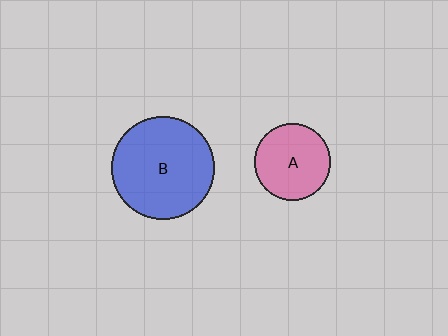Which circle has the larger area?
Circle B (blue).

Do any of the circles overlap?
No, none of the circles overlap.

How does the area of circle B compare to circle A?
Approximately 1.8 times.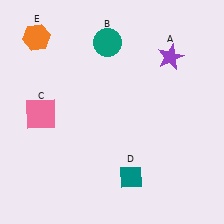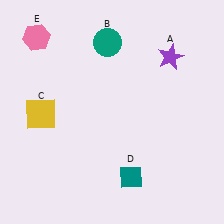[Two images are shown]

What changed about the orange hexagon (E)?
In Image 1, E is orange. In Image 2, it changed to pink.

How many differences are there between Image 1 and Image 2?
There are 2 differences between the two images.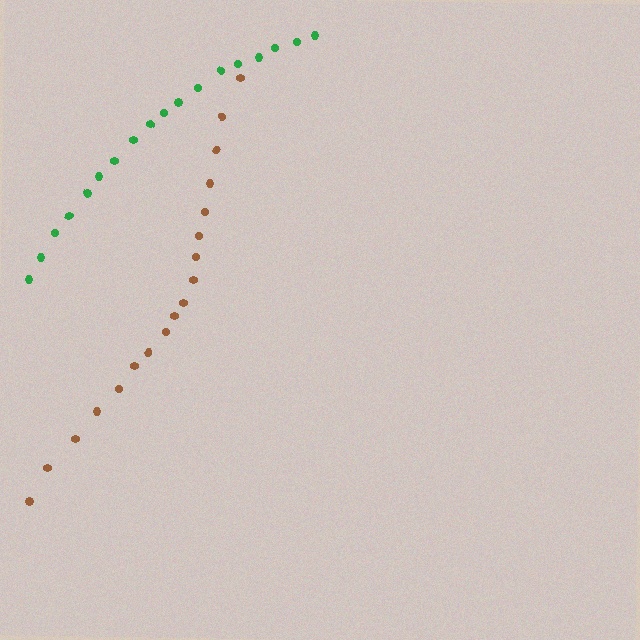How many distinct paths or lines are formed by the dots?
There are 2 distinct paths.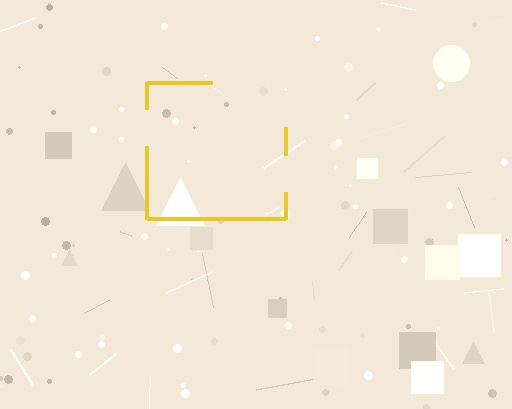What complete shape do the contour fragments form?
The contour fragments form a square.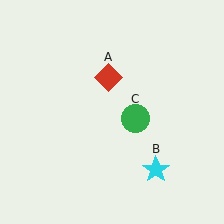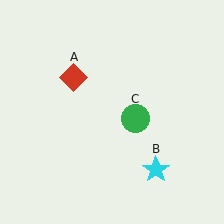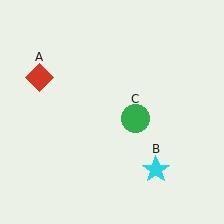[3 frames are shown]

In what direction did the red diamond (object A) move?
The red diamond (object A) moved left.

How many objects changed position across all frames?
1 object changed position: red diamond (object A).